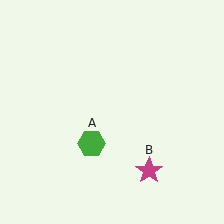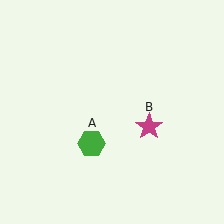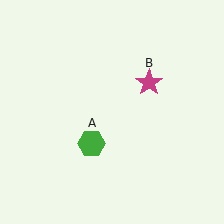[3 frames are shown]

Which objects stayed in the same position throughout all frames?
Green hexagon (object A) remained stationary.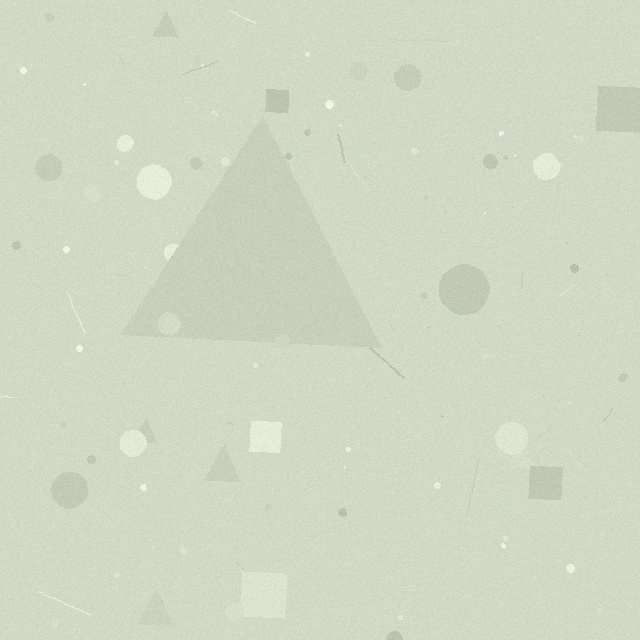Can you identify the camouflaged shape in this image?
The camouflaged shape is a triangle.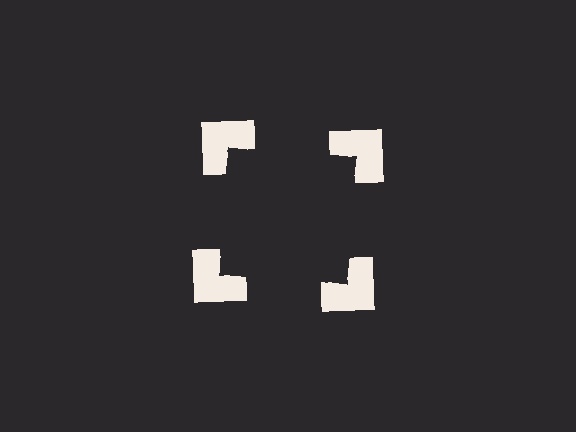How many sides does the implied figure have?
4 sides.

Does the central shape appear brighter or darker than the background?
It typically appears slightly darker than the background, even though no actual brightness change is drawn.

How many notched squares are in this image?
There are 4 — one at each vertex of the illusory square.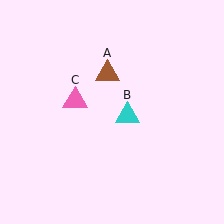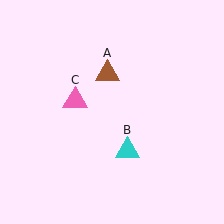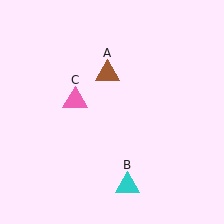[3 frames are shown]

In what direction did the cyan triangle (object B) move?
The cyan triangle (object B) moved down.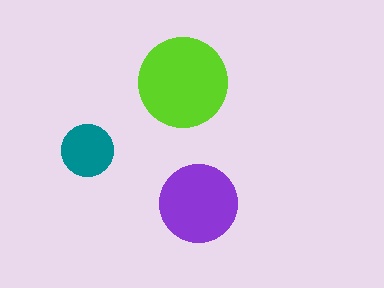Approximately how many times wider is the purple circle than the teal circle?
About 1.5 times wider.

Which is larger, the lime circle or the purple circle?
The lime one.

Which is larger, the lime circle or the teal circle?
The lime one.